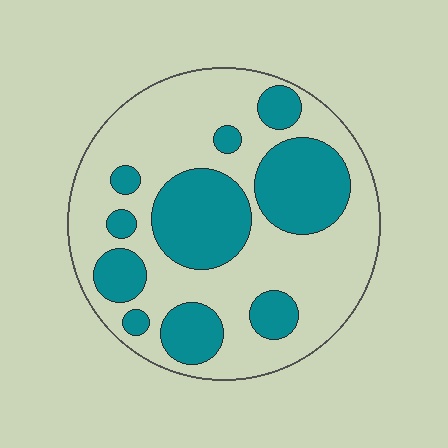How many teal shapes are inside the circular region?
10.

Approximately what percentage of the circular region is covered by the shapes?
Approximately 35%.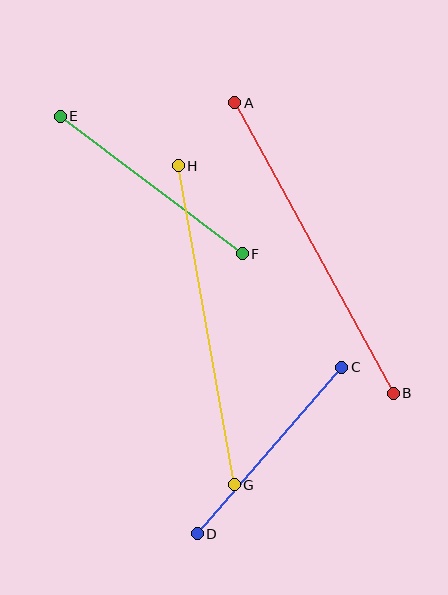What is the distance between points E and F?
The distance is approximately 228 pixels.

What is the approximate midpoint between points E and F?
The midpoint is at approximately (151, 185) pixels.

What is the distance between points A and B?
The distance is approximately 331 pixels.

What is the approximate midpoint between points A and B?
The midpoint is at approximately (314, 248) pixels.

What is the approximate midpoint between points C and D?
The midpoint is at approximately (270, 450) pixels.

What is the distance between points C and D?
The distance is approximately 221 pixels.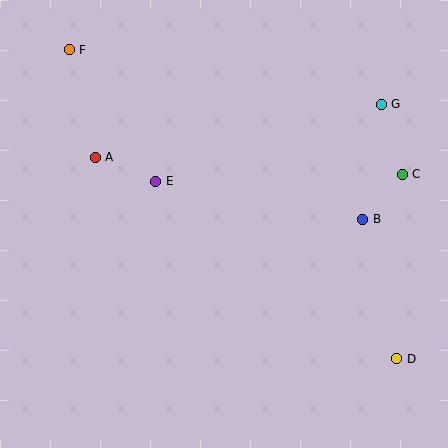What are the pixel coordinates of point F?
Point F is at (69, 50).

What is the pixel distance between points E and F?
The distance between E and F is 157 pixels.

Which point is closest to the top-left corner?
Point F is closest to the top-left corner.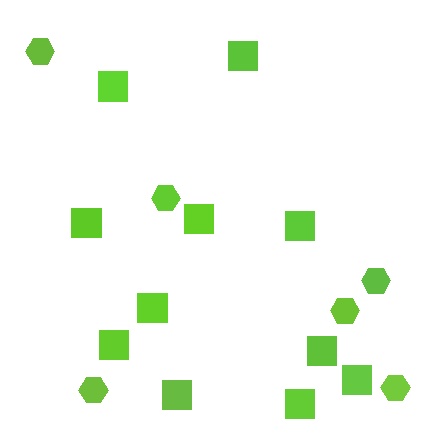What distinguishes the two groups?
There are 2 groups: one group of squares (11) and one group of hexagons (6).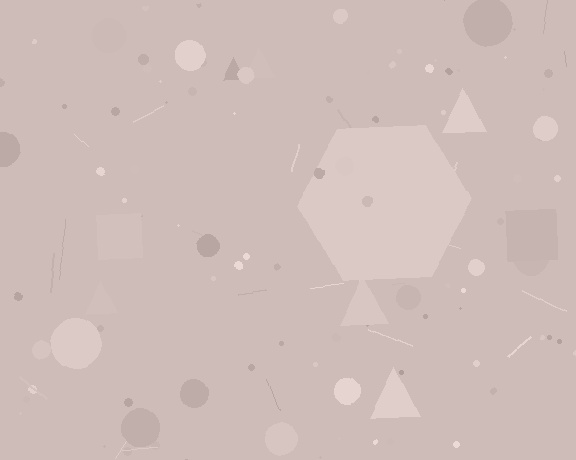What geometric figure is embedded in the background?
A hexagon is embedded in the background.